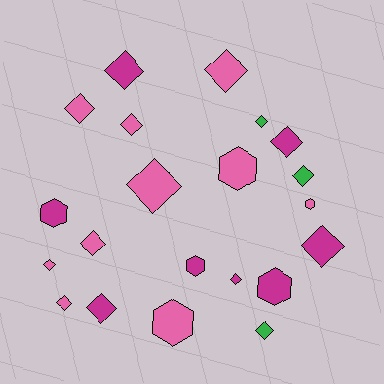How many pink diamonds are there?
There are 7 pink diamonds.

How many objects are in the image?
There are 21 objects.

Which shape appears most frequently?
Diamond, with 15 objects.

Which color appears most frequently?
Pink, with 10 objects.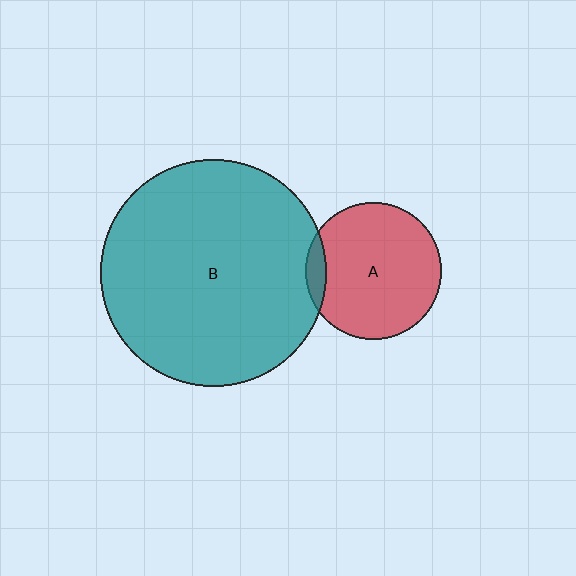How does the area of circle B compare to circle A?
Approximately 2.7 times.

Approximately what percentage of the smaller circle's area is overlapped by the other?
Approximately 10%.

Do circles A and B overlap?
Yes.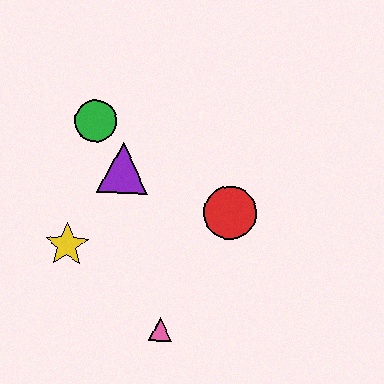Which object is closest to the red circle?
The purple triangle is closest to the red circle.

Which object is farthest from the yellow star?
The red circle is farthest from the yellow star.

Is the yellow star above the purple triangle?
No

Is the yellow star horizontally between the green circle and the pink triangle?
No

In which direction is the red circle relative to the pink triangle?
The red circle is above the pink triangle.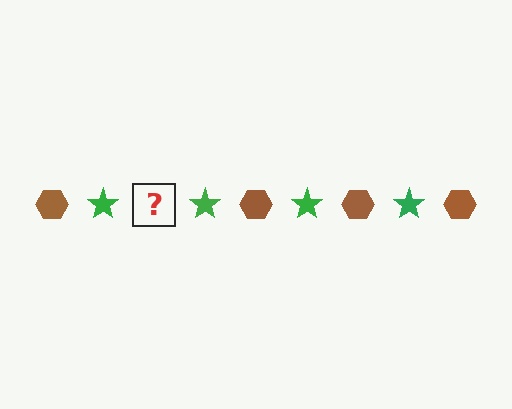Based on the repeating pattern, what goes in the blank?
The blank should be a brown hexagon.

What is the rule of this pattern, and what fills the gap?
The rule is that the pattern alternates between brown hexagon and green star. The gap should be filled with a brown hexagon.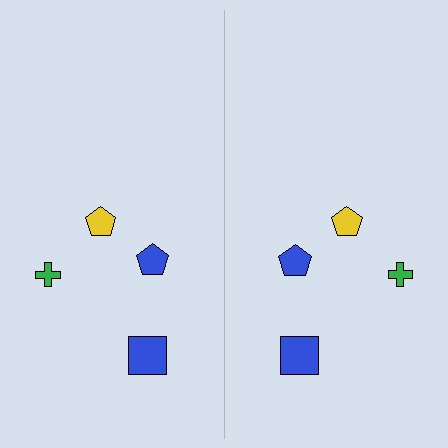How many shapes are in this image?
There are 8 shapes in this image.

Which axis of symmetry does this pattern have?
The pattern has a vertical axis of symmetry running through the center of the image.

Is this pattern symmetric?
Yes, this pattern has bilateral (reflection) symmetry.